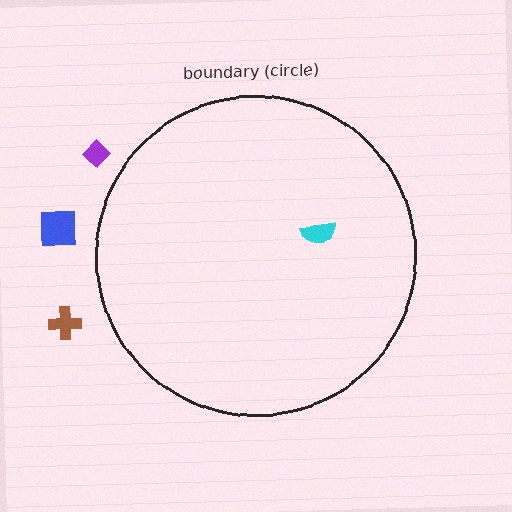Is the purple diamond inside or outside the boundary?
Outside.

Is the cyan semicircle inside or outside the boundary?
Inside.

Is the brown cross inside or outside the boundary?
Outside.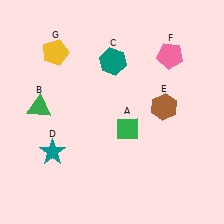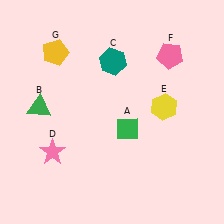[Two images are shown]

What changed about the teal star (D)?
In Image 1, D is teal. In Image 2, it changed to pink.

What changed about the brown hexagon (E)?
In Image 1, E is brown. In Image 2, it changed to yellow.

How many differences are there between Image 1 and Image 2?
There are 2 differences between the two images.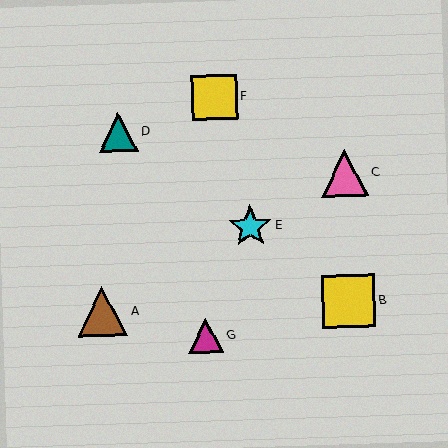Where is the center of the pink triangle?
The center of the pink triangle is at (345, 173).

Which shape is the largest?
The yellow square (labeled B) is the largest.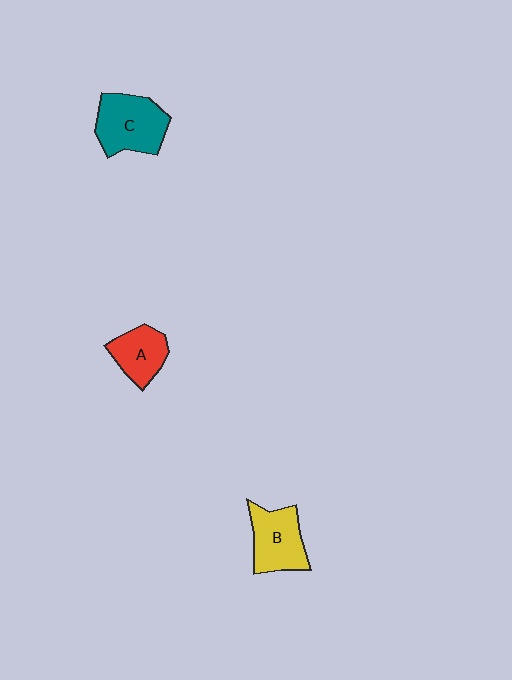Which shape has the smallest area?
Shape A (red).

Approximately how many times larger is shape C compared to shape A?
Approximately 1.5 times.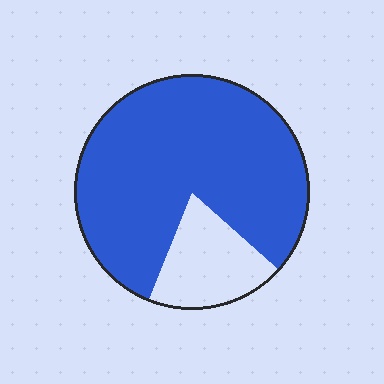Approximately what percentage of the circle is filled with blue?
Approximately 80%.